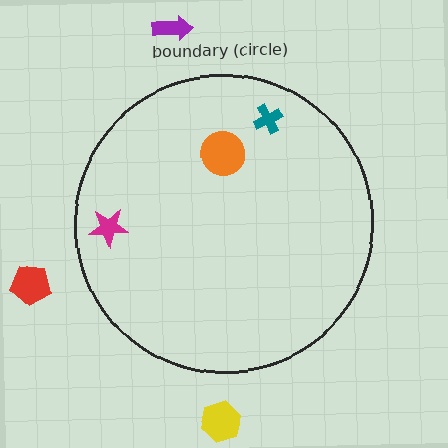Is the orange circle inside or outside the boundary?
Inside.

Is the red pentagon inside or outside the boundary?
Outside.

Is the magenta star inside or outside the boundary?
Inside.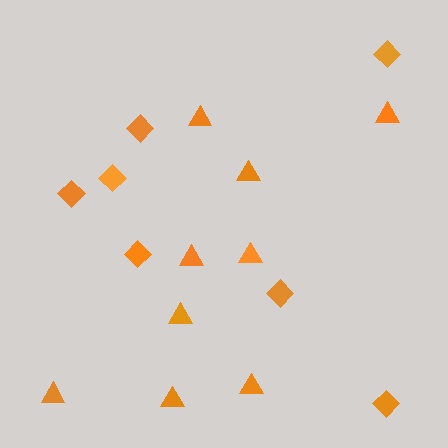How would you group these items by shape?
There are 2 groups: one group of diamonds (7) and one group of triangles (9).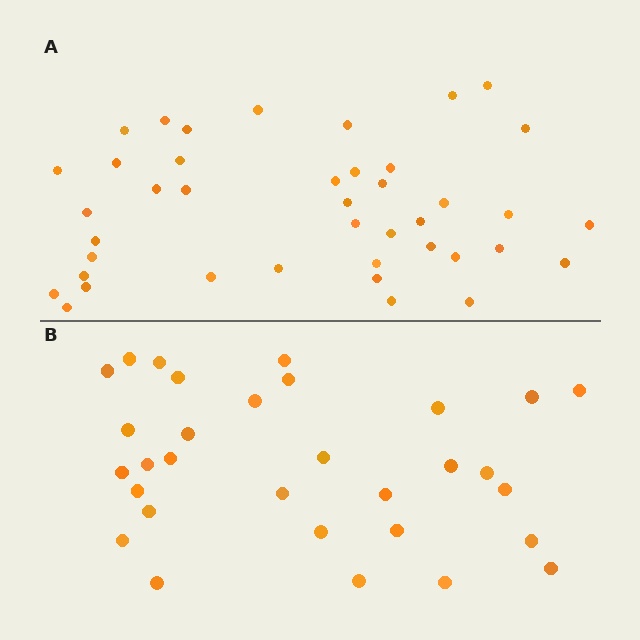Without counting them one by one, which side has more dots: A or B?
Region A (the top region) has more dots.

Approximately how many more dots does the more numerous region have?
Region A has roughly 10 or so more dots than region B.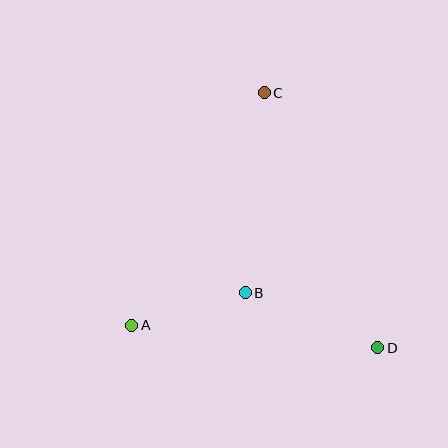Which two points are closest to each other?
Points A and B are closest to each other.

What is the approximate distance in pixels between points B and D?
The distance between B and D is approximately 143 pixels.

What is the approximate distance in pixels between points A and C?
The distance between A and C is approximately 267 pixels.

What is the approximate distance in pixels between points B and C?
The distance between B and C is approximately 201 pixels.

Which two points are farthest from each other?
Points C and D are farthest from each other.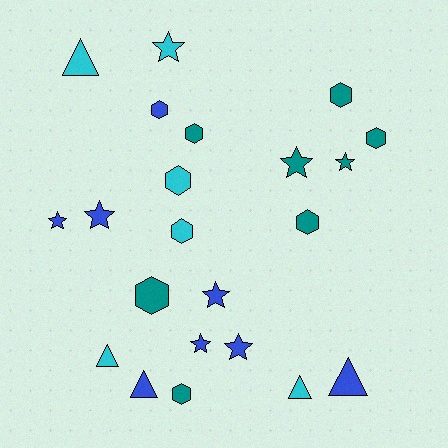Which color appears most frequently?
Teal, with 8 objects.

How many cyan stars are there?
There is 1 cyan star.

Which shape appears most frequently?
Hexagon, with 9 objects.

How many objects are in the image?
There are 22 objects.